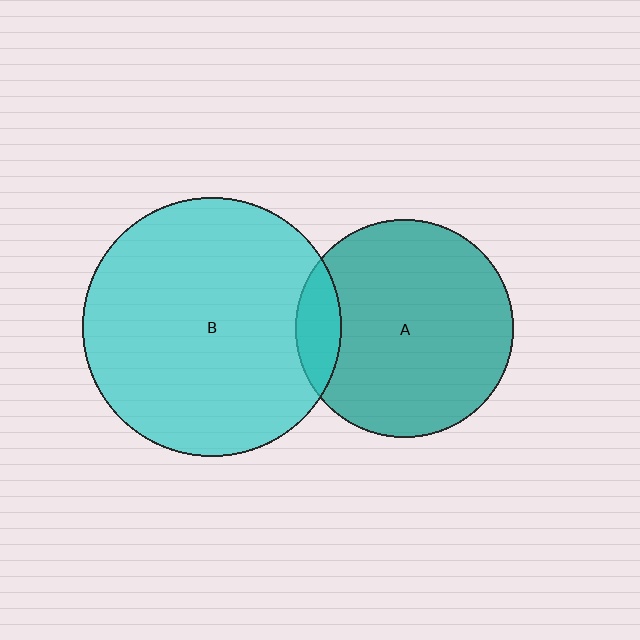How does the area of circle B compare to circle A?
Approximately 1.4 times.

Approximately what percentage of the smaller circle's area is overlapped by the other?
Approximately 10%.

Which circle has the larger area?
Circle B (cyan).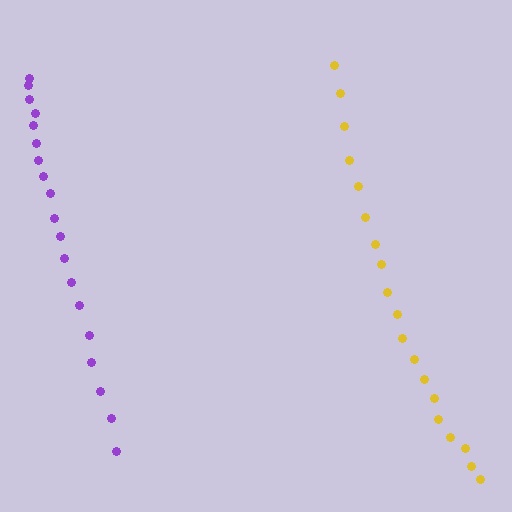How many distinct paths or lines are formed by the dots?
There are 2 distinct paths.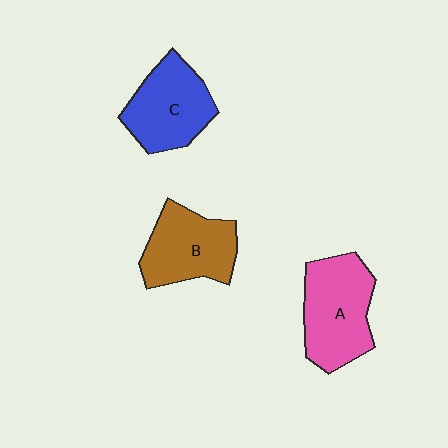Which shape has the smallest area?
Shape B (brown).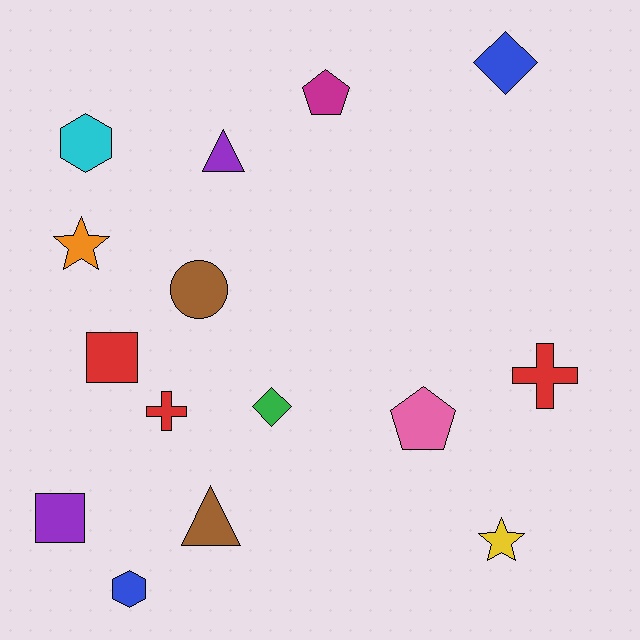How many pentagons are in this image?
There are 2 pentagons.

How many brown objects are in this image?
There are 2 brown objects.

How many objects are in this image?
There are 15 objects.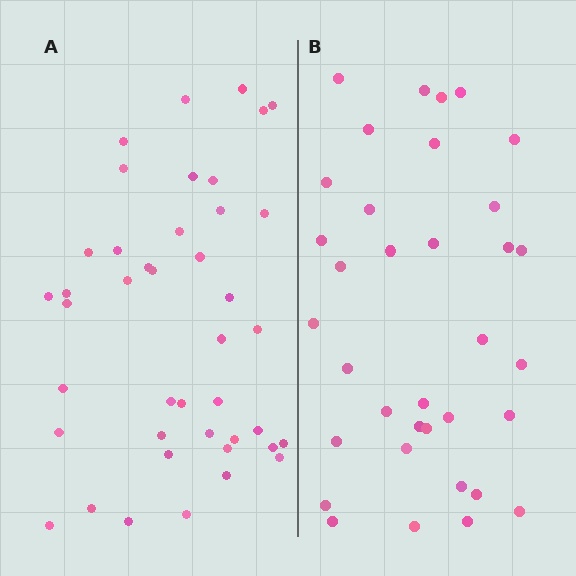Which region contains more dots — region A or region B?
Region A (the left region) has more dots.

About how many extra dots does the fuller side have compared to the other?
Region A has roughly 8 or so more dots than region B.